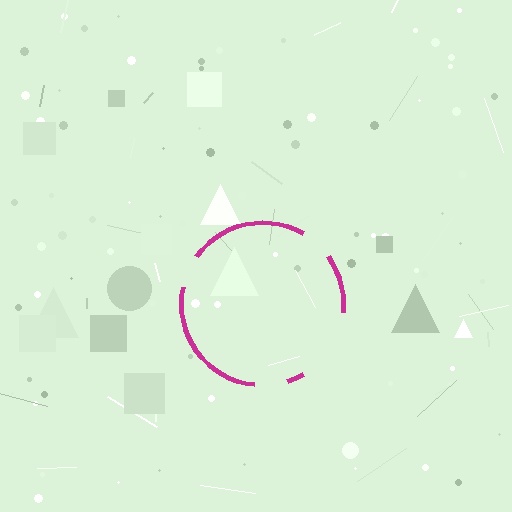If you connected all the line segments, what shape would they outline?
They would outline a circle.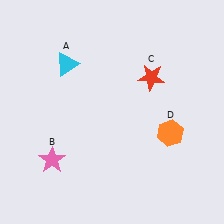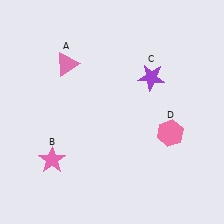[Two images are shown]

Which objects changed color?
A changed from cyan to pink. C changed from red to purple. D changed from orange to pink.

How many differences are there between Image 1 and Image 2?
There are 3 differences between the two images.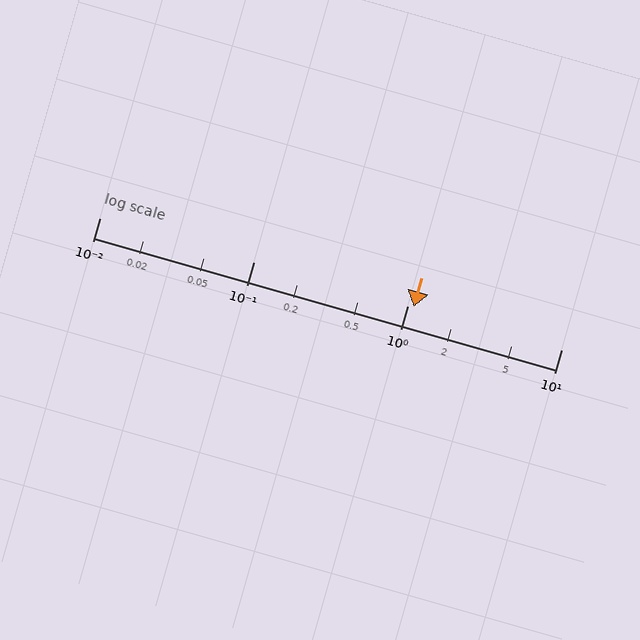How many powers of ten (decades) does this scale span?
The scale spans 3 decades, from 0.01 to 10.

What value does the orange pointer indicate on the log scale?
The pointer indicates approximately 1.1.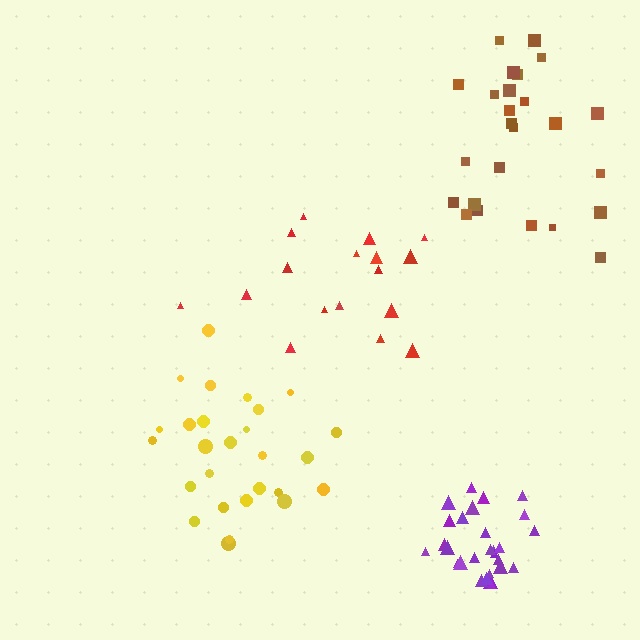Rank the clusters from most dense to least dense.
purple, yellow, red, brown.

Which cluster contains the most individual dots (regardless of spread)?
Purple (28).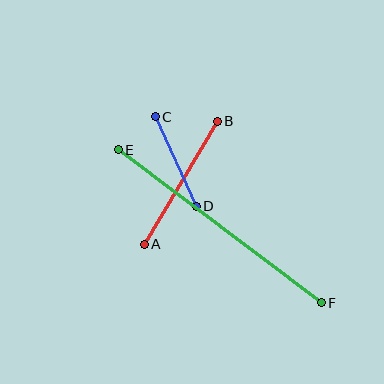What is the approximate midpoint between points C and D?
The midpoint is at approximately (176, 162) pixels.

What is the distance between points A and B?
The distance is approximately 143 pixels.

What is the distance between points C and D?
The distance is approximately 99 pixels.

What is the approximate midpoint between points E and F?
The midpoint is at approximately (220, 226) pixels.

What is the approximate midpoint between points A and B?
The midpoint is at approximately (181, 183) pixels.